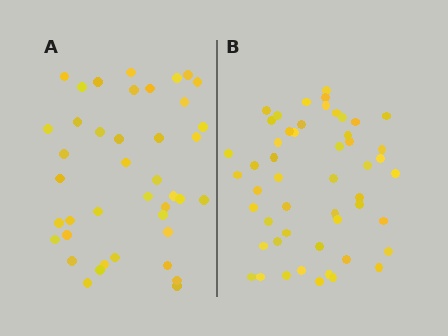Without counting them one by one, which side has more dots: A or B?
Region B (the right region) has more dots.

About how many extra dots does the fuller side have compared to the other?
Region B has roughly 10 or so more dots than region A.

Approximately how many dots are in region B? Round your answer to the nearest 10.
About 50 dots. (The exact count is 51, which rounds to 50.)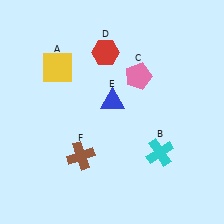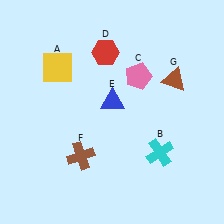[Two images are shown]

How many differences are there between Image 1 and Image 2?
There is 1 difference between the two images.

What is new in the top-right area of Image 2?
A brown triangle (G) was added in the top-right area of Image 2.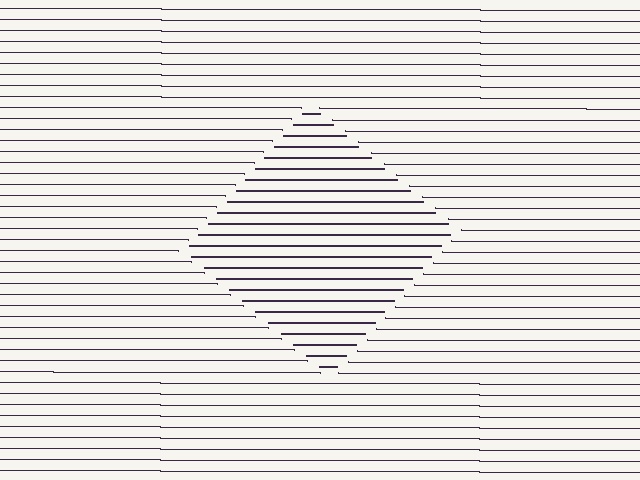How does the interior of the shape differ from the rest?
The interior of the shape contains the same grating, shifted by half a period — the contour is defined by the phase discontinuity where line-ends from the inner and outer gratings abut.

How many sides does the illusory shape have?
4 sides — the line-ends trace a square.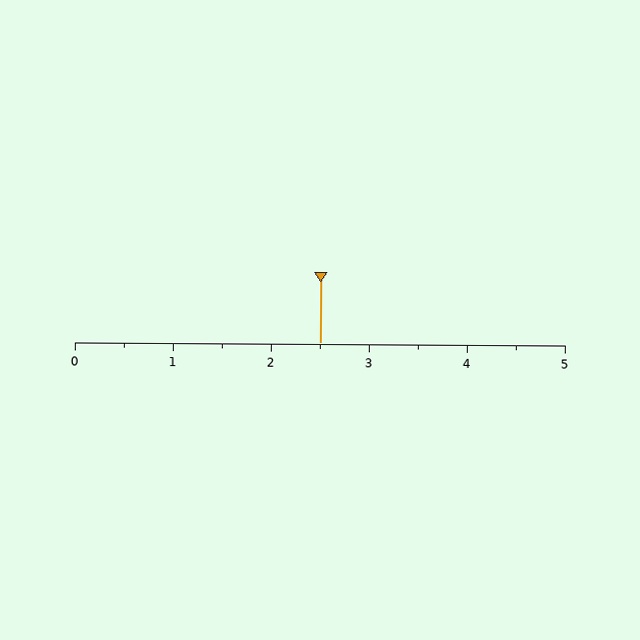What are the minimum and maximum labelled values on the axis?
The axis runs from 0 to 5.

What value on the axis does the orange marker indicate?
The marker indicates approximately 2.5.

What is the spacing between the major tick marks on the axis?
The major ticks are spaced 1 apart.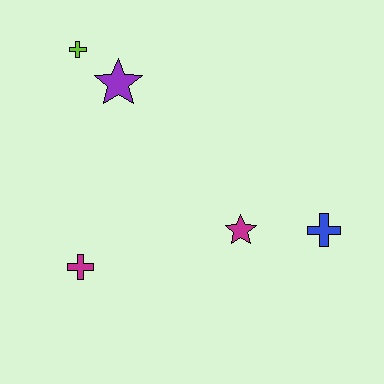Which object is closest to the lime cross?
The purple star is closest to the lime cross.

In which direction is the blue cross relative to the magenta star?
The blue cross is to the right of the magenta star.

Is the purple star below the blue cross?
No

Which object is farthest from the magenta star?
The lime cross is farthest from the magenta star.